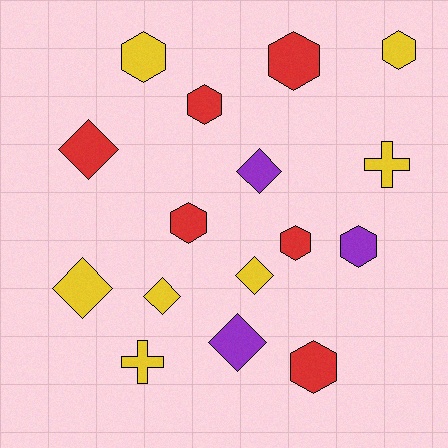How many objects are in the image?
There are 16 objects.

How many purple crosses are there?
There are no purple crosses.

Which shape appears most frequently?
Hexagon, with 8 objects.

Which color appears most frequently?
Yellow, with 7 objects.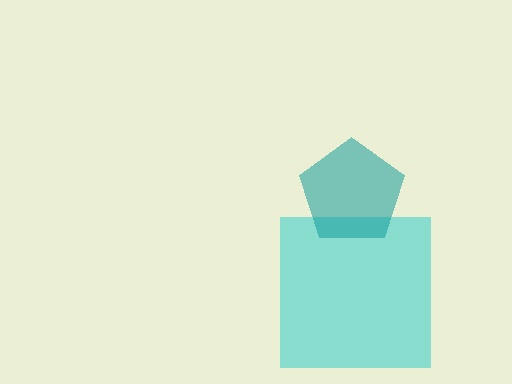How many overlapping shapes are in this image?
There are 2 overlapping shapes in the image.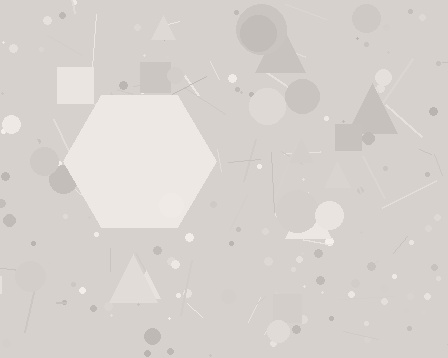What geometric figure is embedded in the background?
A hexagon is embedded in the background.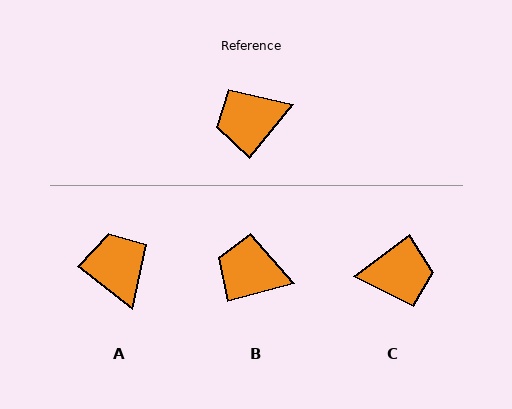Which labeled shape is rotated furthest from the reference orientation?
C, about 166 degrees away.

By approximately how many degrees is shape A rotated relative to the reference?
Approximately 89 degrees clockwise.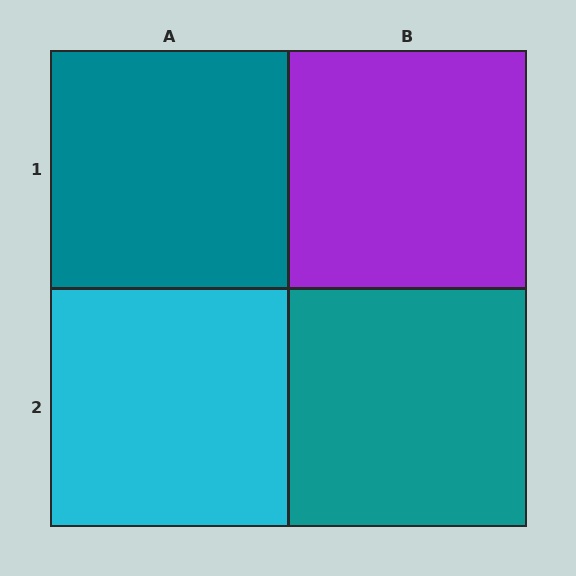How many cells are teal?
2 cells are teal.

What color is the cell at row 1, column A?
Teal.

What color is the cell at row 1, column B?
Purple.